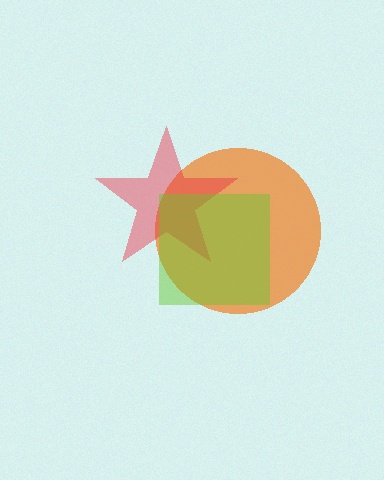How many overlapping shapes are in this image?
There are 3 overlapping shapes in the image.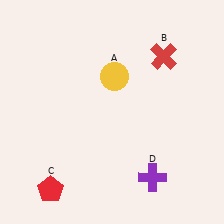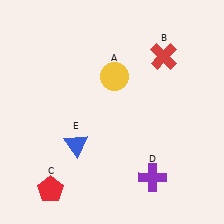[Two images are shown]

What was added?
A blue triangle (E) was added in Image 2.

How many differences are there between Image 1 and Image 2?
There is 1 difference between the two images.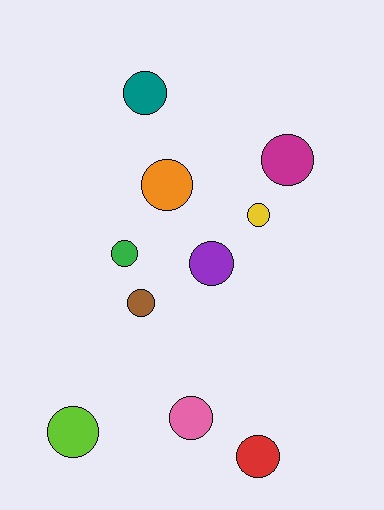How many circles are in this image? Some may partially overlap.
There are 10 circles.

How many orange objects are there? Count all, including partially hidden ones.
There is 1 orange object.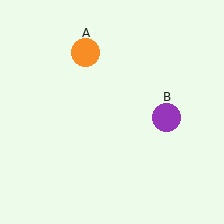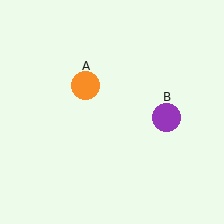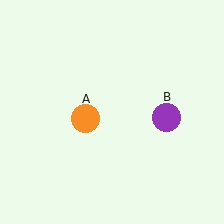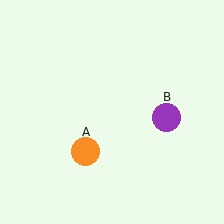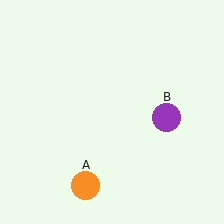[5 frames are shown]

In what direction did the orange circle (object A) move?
The orange circle (object A) moved down.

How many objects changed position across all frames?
1 object changed position: orange circle (object A).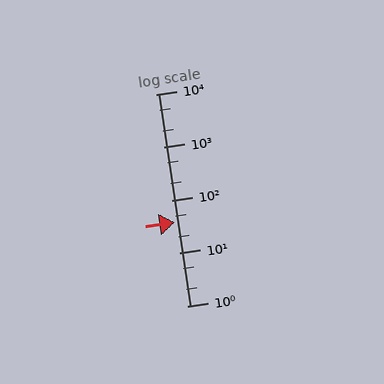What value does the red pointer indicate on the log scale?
The pointer indicates approximately 38.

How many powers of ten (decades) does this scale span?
The scale spans 4 decades, from 1 to 10000.